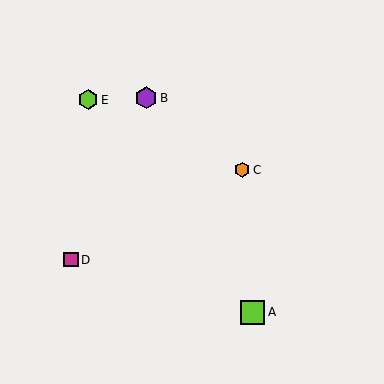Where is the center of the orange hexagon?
The center of the orange hexagon is at (242, 170).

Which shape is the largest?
The lime square (labeled A) is the largest.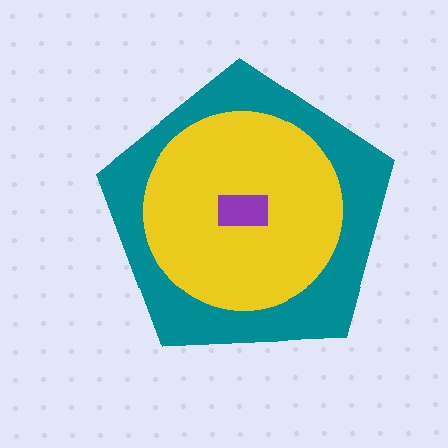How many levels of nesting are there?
3.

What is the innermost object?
The purple rectangle.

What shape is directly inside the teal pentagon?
The yellow circle.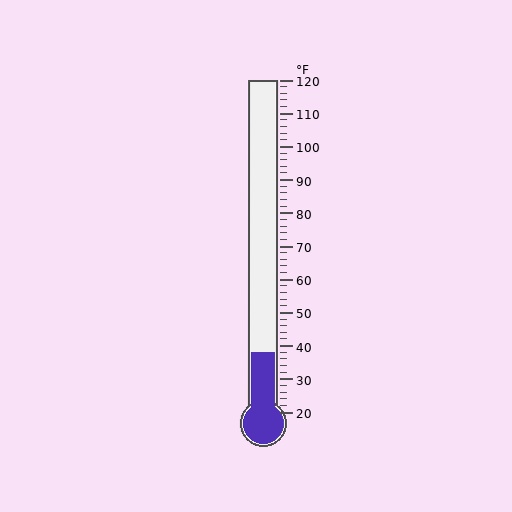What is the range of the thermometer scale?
The thermometer scale ranges from 20°F to 120°F.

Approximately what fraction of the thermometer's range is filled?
The thermometer is filled to approximately 20% of its range.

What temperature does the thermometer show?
The thermometer shows approximately 38°F.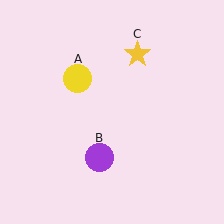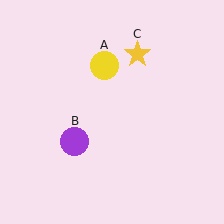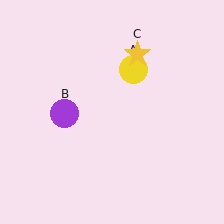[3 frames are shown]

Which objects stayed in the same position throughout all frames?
Yellow star (object C) remained stationary.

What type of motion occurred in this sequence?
The yellow circle (object A), purple circle (object B) rotated clockwise around the center of the scene.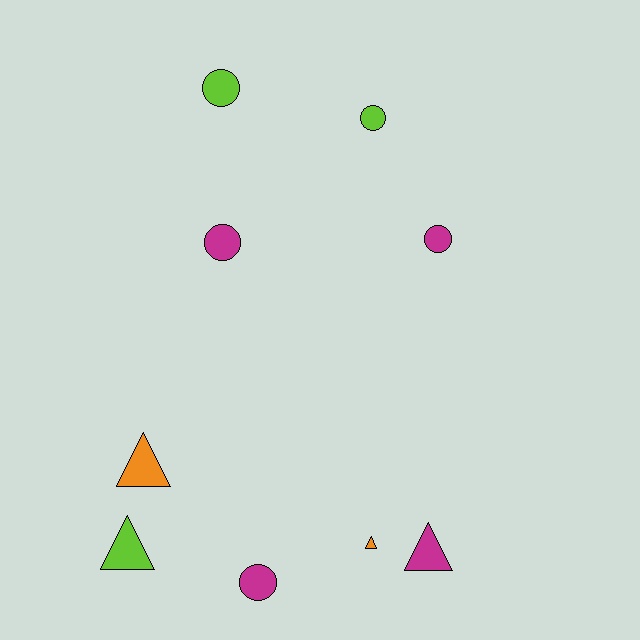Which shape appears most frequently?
Circle, with 5 objects.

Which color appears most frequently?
Magenta, with 4 objects.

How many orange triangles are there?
There are 2 orange triangles.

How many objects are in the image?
There are 9 objects.